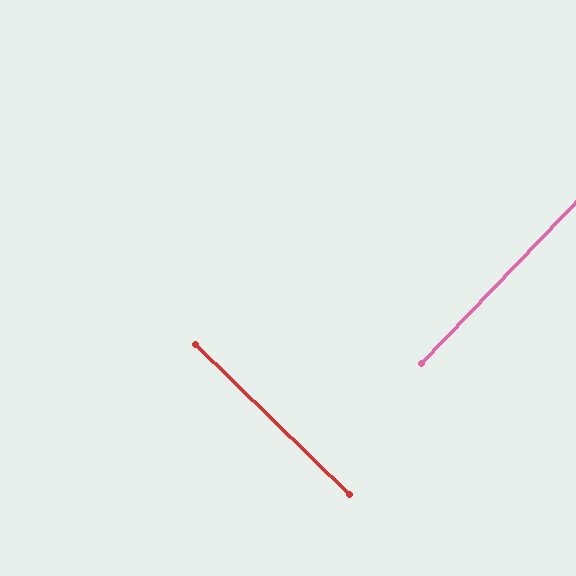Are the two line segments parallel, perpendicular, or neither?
Perpendicular — they meet at approximately 90°.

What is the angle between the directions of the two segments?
Approximately 90 degrees.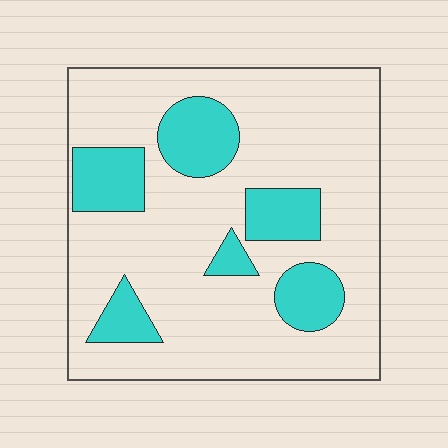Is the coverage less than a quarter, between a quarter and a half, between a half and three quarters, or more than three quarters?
Less than a quarter.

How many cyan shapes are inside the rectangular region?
6.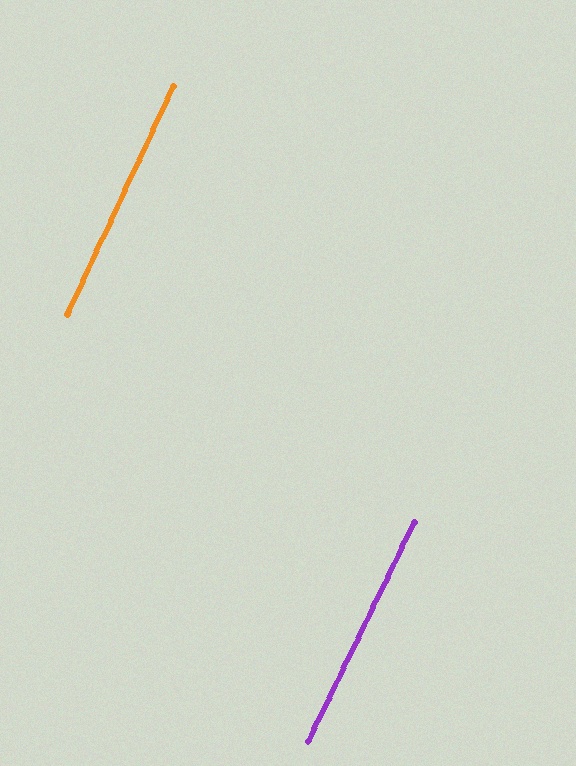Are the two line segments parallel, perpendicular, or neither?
Parallel — their directions differ by only 0.9°.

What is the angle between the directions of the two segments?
Approximately 1 degree.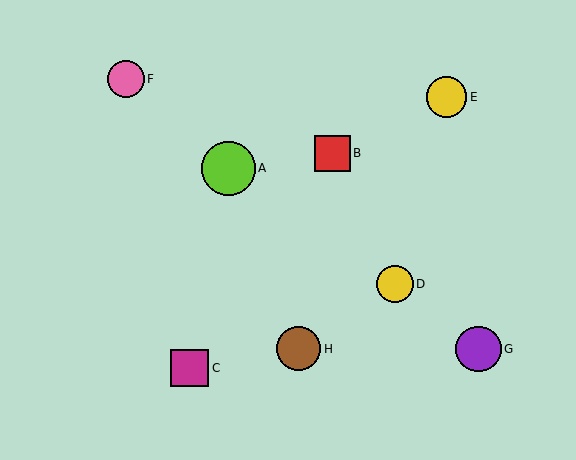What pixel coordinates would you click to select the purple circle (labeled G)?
Click at (478, 349) to select the purple circle G.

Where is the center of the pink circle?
The center of the pink circle is at (126, 79).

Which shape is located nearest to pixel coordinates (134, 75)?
The pink circle (labeled F) at (126, 79) is nearest to that location.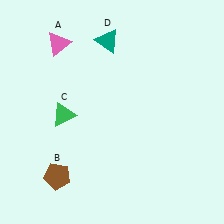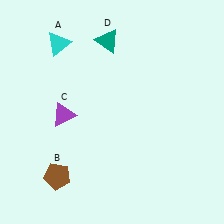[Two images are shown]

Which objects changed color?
A changed from pink to cyan. C changed from green to purple.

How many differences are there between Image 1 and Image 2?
There are 2 differences between the two images.